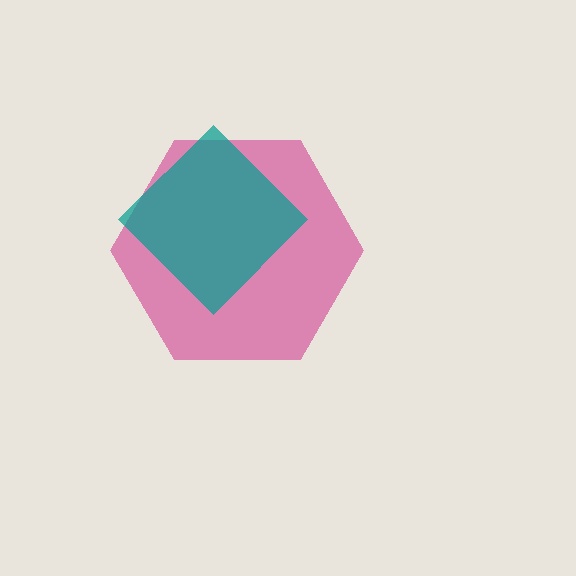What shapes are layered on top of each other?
The layered shapes are: a magenta hexagon, a teal diamond.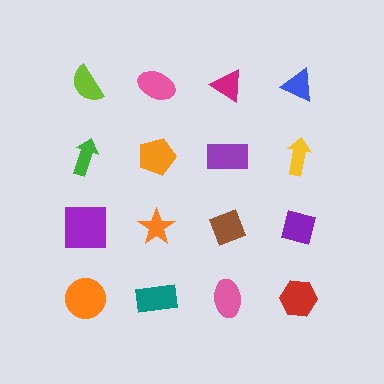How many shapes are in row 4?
4 shapes.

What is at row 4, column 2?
A teal rectangle.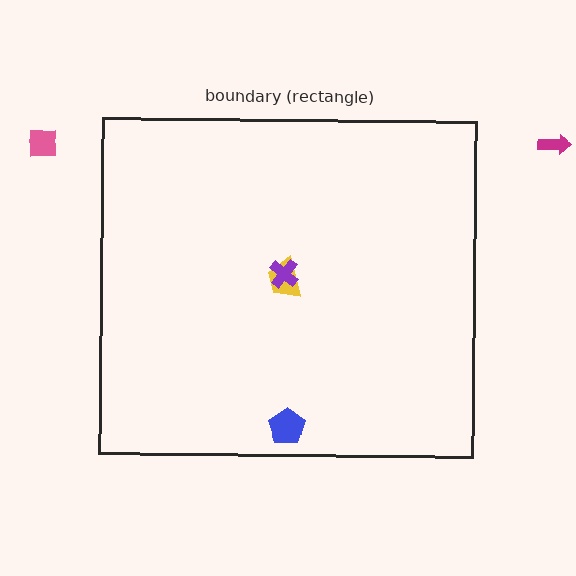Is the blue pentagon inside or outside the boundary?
Inside.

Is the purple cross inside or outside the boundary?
Inside.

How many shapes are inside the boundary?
3 inside, 2 outside.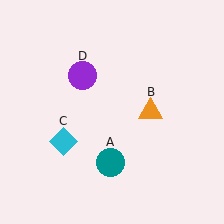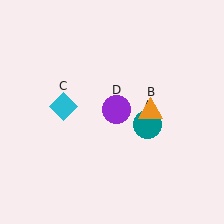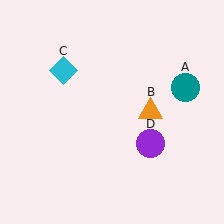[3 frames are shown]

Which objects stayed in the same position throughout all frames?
Orange triangle (object B) remained stationary.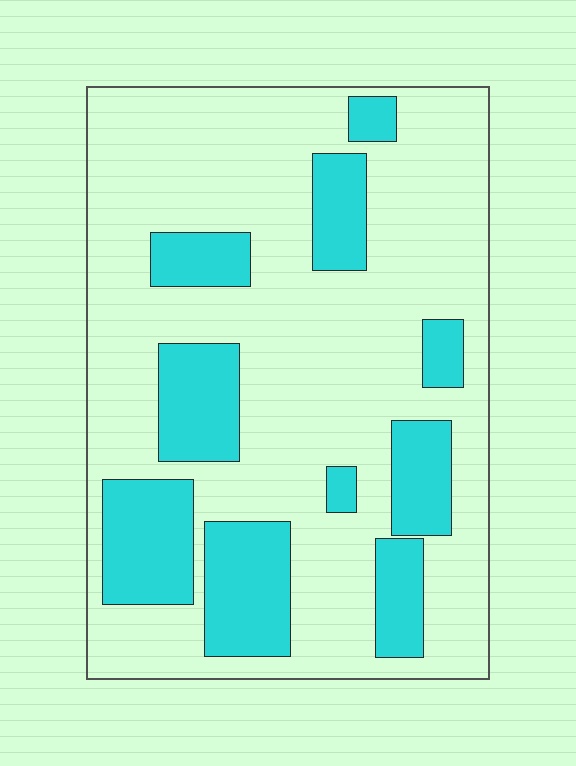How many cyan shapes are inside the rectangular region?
10.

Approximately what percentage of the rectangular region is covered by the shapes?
Approximately 25%.